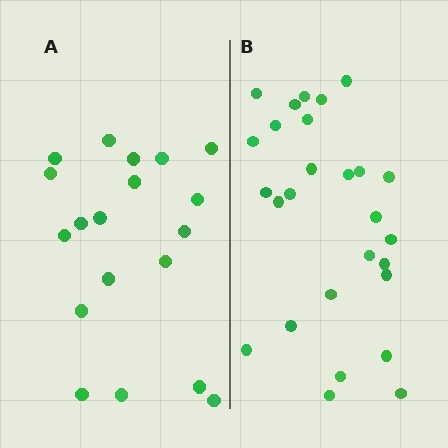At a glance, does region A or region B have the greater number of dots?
Region B (the right region) has more dots.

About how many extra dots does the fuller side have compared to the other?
Region B has roughly 8 or so more dots than region A.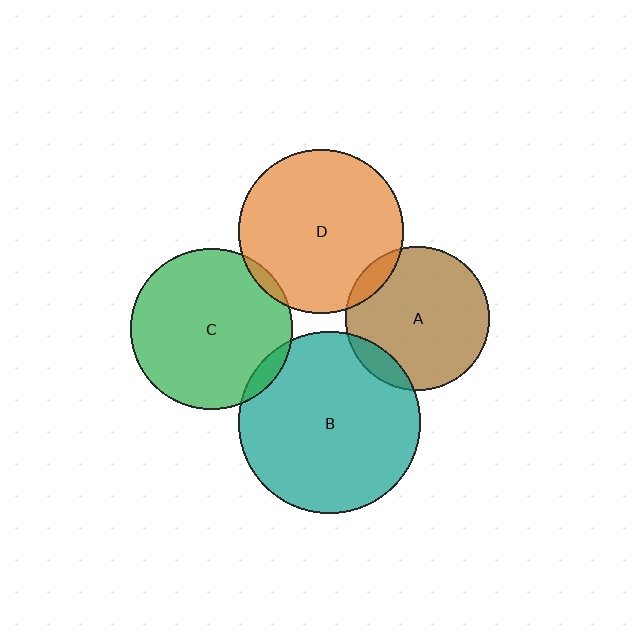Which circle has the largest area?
Circle B (teal).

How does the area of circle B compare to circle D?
Approximately 1.2 times.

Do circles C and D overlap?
Yes.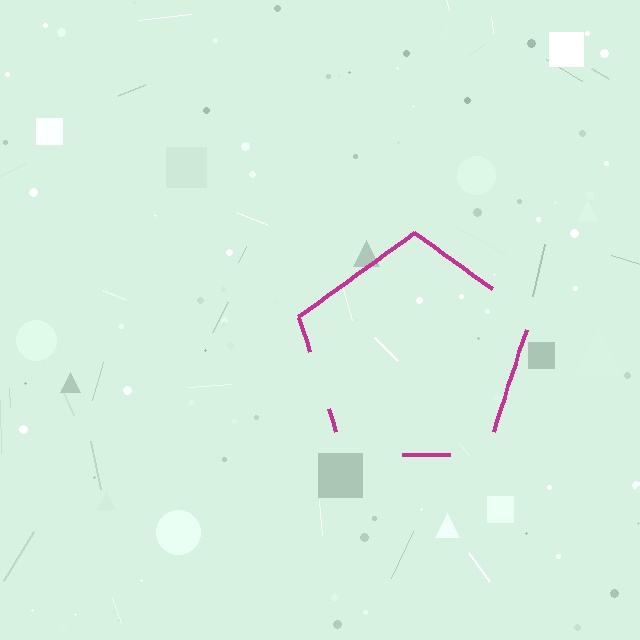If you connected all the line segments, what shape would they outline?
They would outline a pentagon.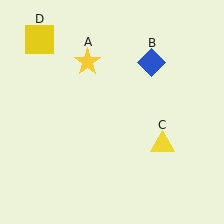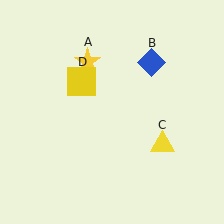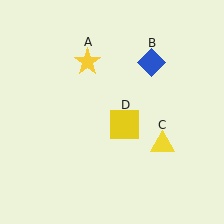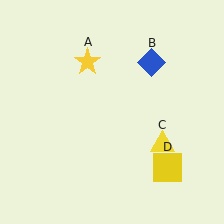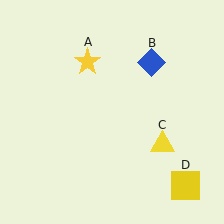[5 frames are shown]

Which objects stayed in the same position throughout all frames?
Yellow star (object A) and blue diamond (object B) and yellow triangle (object C) remained stationary.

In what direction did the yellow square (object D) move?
The yellow square (object D) moved down and to the right.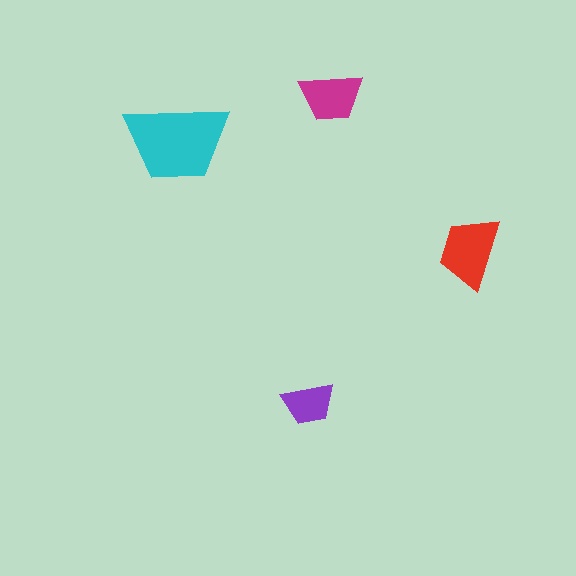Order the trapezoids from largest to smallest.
the cyan one, the red one, the magenta one, the purple one.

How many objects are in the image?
There are 4 objects in the image.